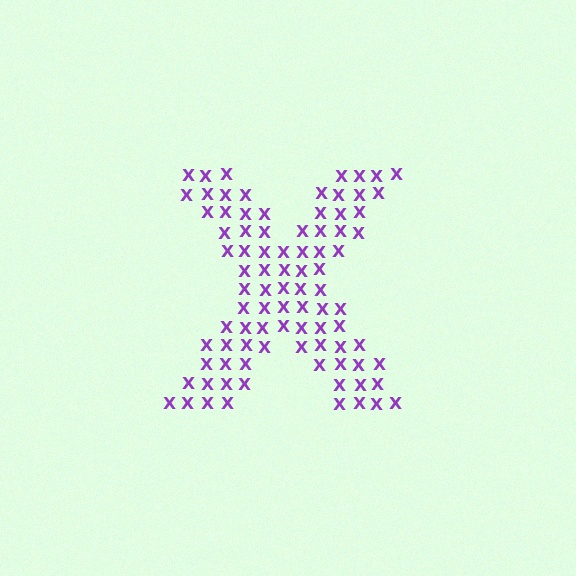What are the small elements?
The small elements are letter X's.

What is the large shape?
The large shape is the letter X.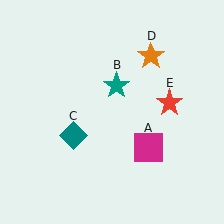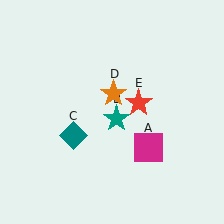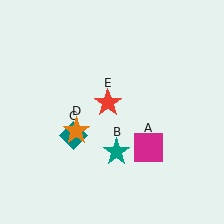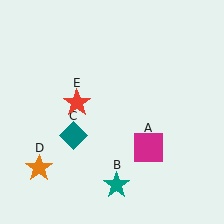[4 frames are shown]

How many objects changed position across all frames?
3 objects changed position: teal star (object B), orange star (object D), red star (object E).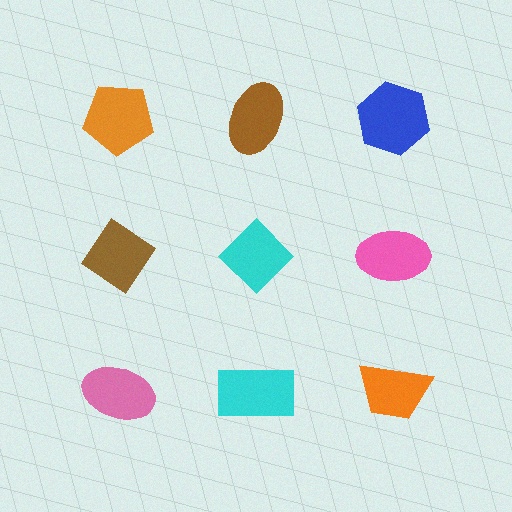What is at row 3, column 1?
A pink ellipse.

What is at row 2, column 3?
A pink ellipse.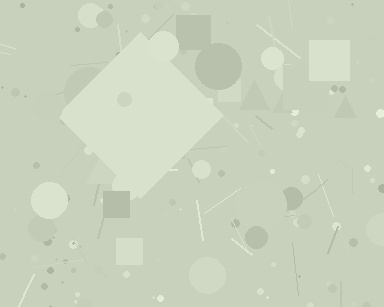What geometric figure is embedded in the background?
A diamond is embedded in the background.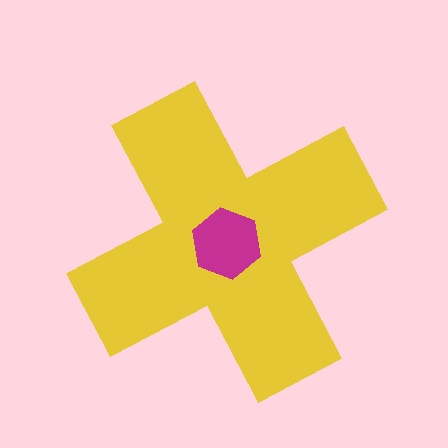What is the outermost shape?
The yellow cross.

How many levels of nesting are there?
2.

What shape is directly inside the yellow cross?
The magenta hexagon.